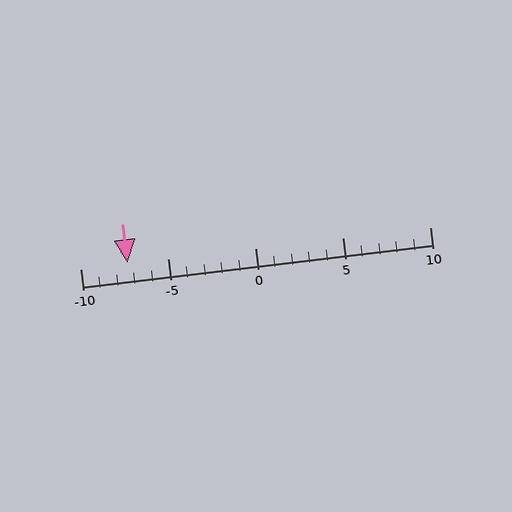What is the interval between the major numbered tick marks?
The major tick marks are spaced 5 units apart.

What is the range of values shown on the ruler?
The ruler shows values from -10 to 10.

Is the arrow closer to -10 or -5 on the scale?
The arrow is closer to -5.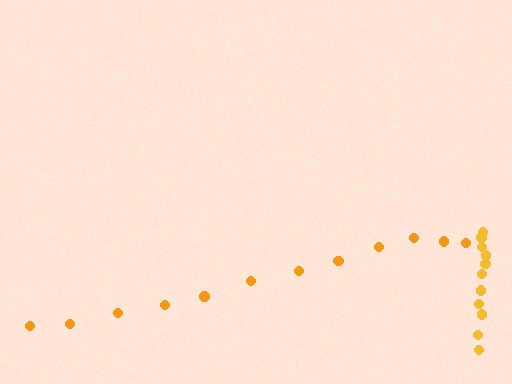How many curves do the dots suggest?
There are 2 distinct paths.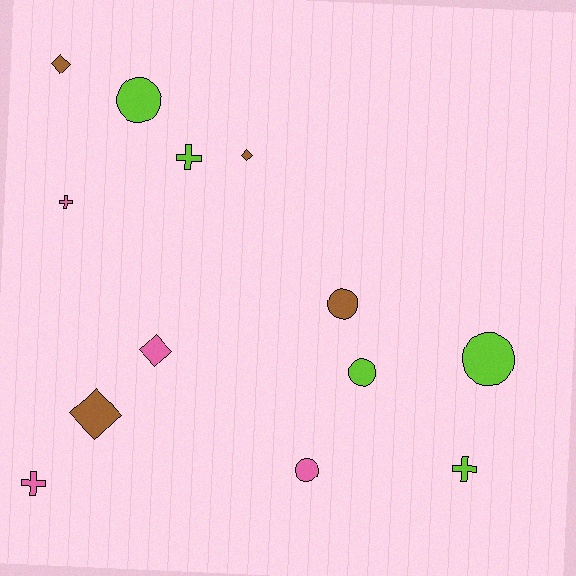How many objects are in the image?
There are 13 objects.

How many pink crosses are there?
There are 2 pink crosses.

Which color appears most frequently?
Lime, with 5 objects.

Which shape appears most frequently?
Circle, with 5 objects.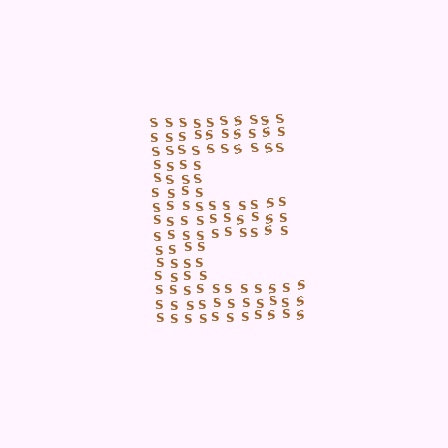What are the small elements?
The small elements are letter S's.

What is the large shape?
The large shape is the letter E.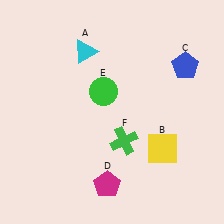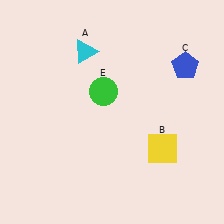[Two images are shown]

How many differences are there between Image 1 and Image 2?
There are 2 differences between the two images.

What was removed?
The magenta pentagon (D), the green cross (F) were removed in Image 2.